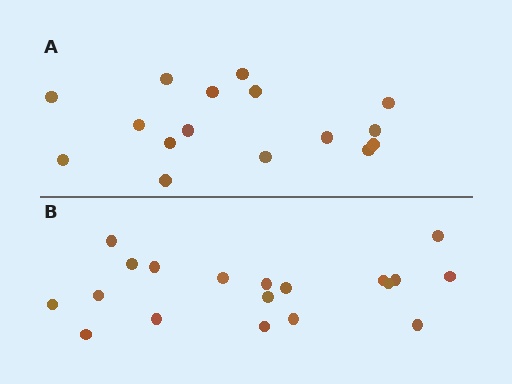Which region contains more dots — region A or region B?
Region B (the bottom region) has more dots.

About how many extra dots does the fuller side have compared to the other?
Region B has just a few more — roughly 2 or 3 more dots than region A.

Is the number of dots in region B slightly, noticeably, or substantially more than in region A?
Region B has only slightly more — the two regions are fairly close. The ratio is roughly 1.2 to 1.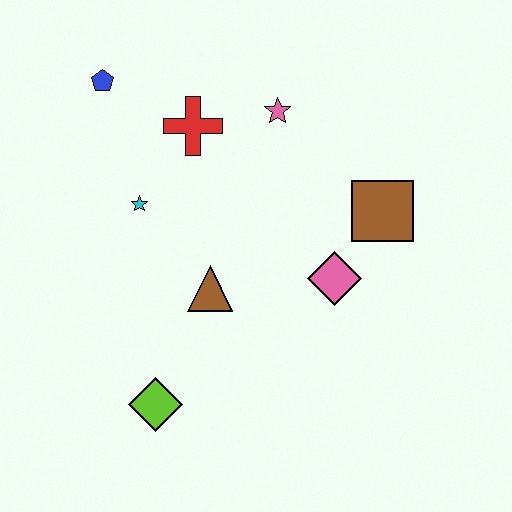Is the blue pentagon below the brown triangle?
No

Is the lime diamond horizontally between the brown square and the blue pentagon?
Yes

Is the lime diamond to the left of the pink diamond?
Yes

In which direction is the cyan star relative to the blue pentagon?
The cyan star is below the blue pentagon.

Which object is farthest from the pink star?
The lime diamond is farthest from the pink star.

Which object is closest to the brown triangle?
The cyan star is closest to the brown triangle.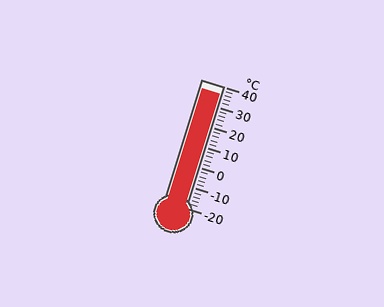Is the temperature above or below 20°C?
The temperature is above 20°C.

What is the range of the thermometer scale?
The thermometer scale ranges from -20°C to 40°C.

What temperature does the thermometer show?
The thermometer shows approximately 36°C.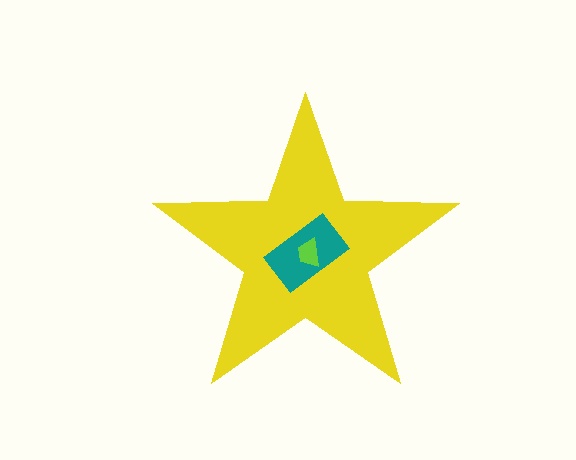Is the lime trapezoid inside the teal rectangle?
Yes.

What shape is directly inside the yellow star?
The teal rectangle.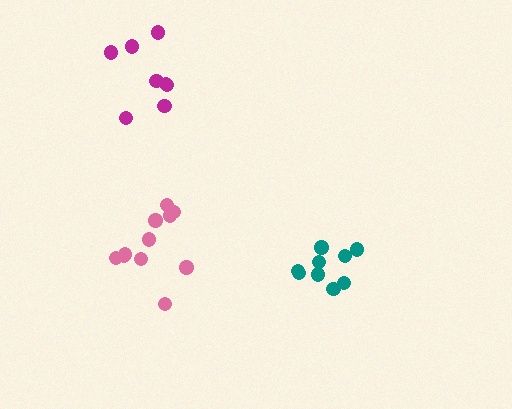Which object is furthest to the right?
The teal cluster is rightmost.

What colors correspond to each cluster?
The clusters are colored: teal, magenta, pink.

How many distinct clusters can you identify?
There are 3 distinct clusters.